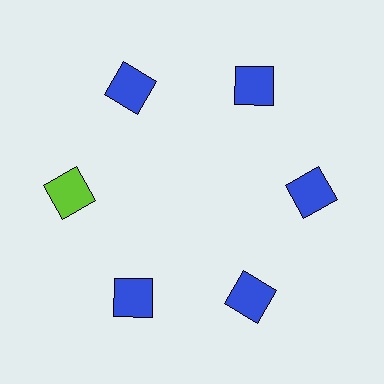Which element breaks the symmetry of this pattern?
The lime square at roughly the 9 o'clock position breaks the symmetry. All other shapes are blue squares.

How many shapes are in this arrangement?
There are 6 shapes arranged in a ring pattern.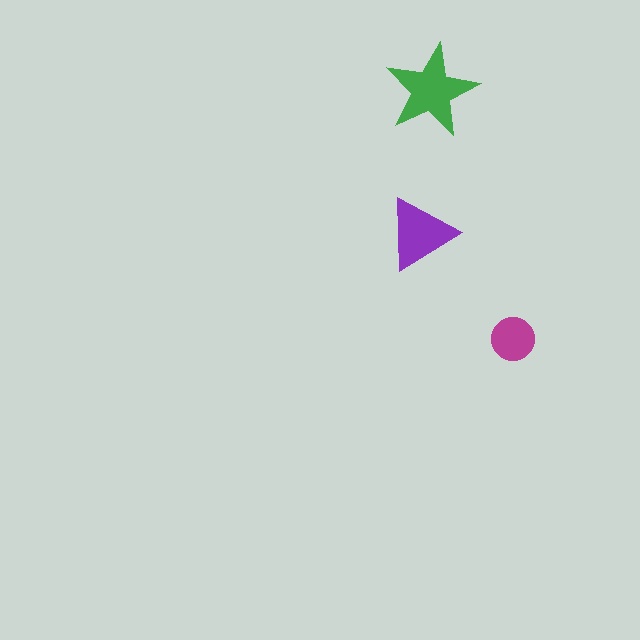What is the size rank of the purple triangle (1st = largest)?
2nd.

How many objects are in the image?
There are 3 objects in the image.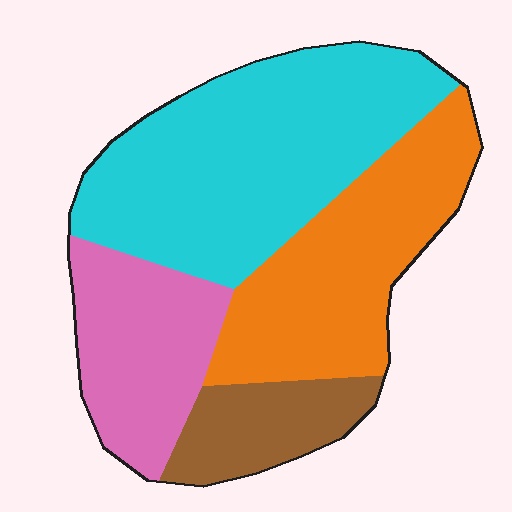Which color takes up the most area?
Cyan, at roughly 40%.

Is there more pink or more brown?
Pink.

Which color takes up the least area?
Brown, at roughly 10%.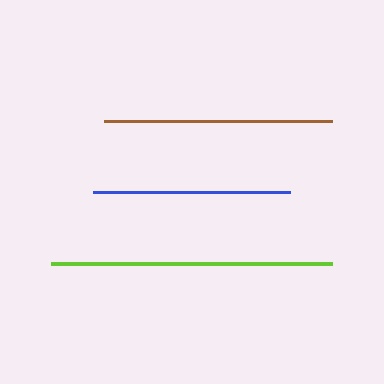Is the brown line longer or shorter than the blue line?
The brown line is longer than the blue line.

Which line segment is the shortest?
The blue line is the shortest at approximately 197 pixels.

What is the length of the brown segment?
The brown segment is approximately 227 pixels long.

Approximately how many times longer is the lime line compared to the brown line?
The lime line is approximately 1.2 times the length of the brown line.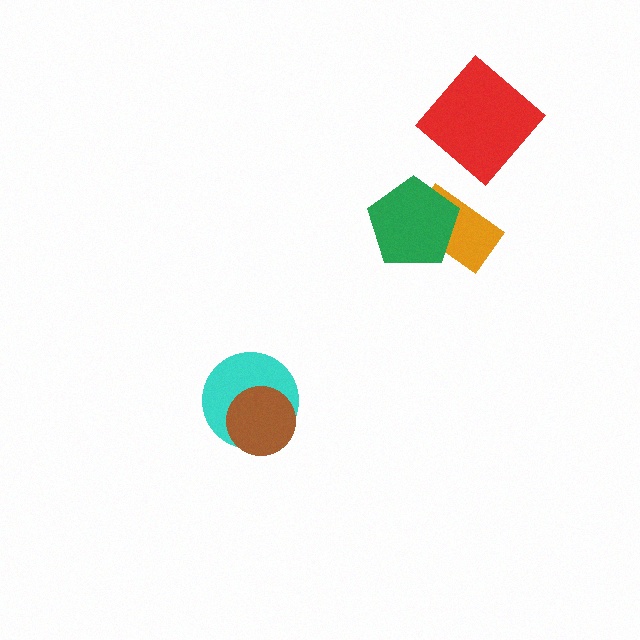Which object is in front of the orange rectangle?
The green pentagon is in front of the orange rectangle.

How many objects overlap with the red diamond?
0 objects overlap with the red diamond.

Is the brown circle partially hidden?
No, no other shape covers it.